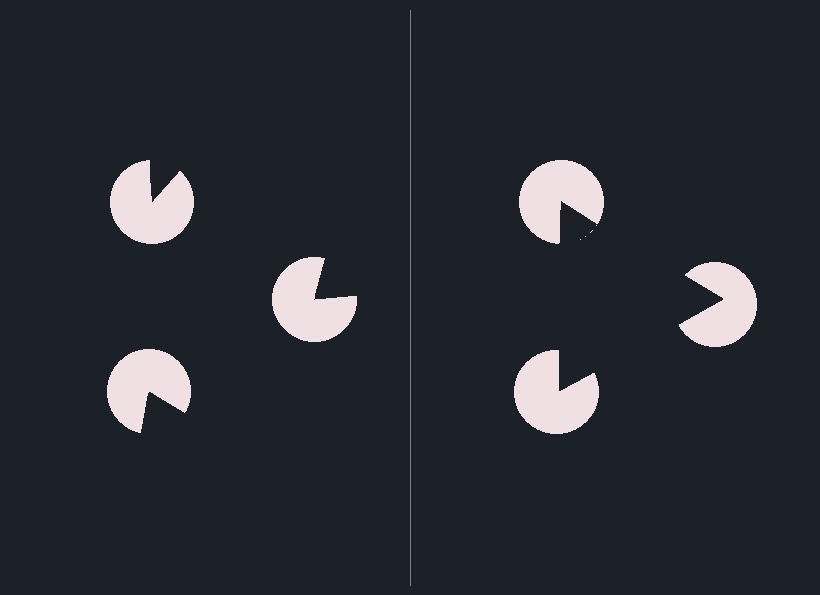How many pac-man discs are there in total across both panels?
6 — 3 on each side.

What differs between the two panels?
The pac-man discs are positioned identically on both sides; only the wedge orientations differ. On the right they align to a triangle; on the left they are misaligned.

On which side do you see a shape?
An illusory triangle appears on the right side. On the left side the wedge cuts are rotated, so no coherent shape forms.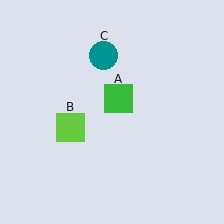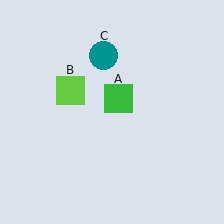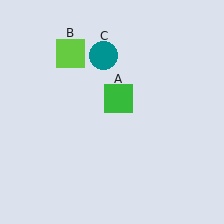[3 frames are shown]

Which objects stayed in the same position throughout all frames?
Green square (object A) and teal circle (object C) remained stationary.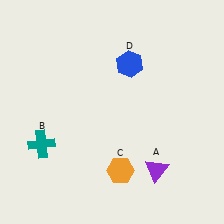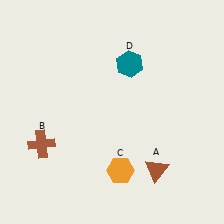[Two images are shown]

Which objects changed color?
A changed from purple to brown. B changed from teal to brown. D changed from blue to teal.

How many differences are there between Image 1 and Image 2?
There are 3 differences between the two images.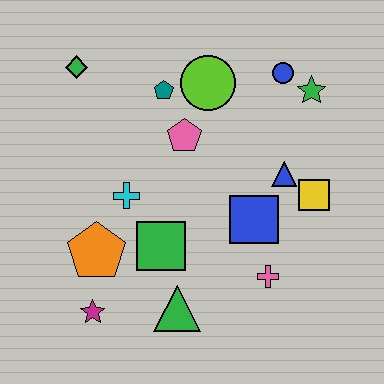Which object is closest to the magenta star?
The orange pentagon is closest to the magenta star.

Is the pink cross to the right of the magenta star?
Yes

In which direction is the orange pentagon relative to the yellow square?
The orange pentagon is to the left of the yellow square.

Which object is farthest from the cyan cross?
The green star is farthest from the cyan cross.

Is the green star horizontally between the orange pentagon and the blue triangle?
No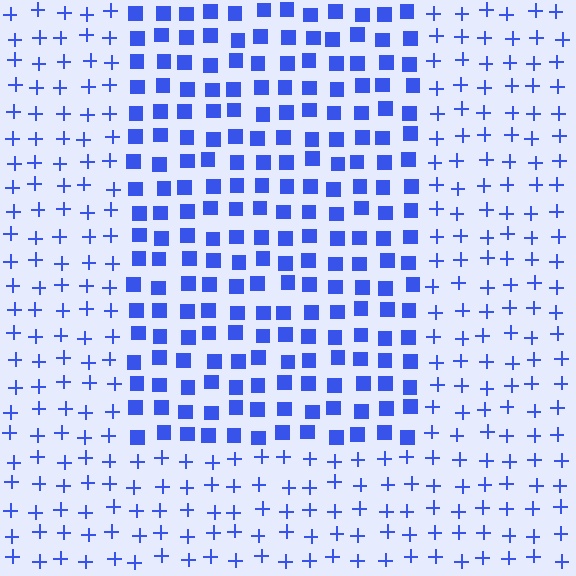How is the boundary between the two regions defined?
The boundary is defined by a change in element shape: squares inside vs. plus signs outside. All elements share the same color and spacing.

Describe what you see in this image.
The image is filled with small blue elements arranged in a uniform grid. A rectangle-shaped region contains squares, while the surrounding area contains plus signs. The boundary is defined purely by the change in element shape.